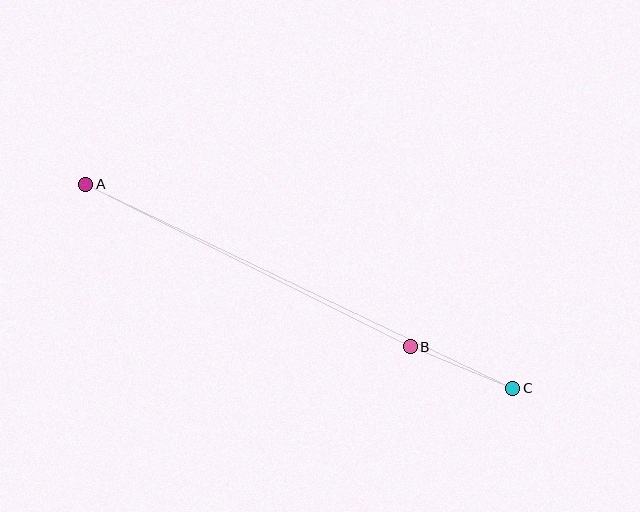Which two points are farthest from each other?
Points A and C are farthest from each other.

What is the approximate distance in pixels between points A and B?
The distance between A and B is approximately 363 pixels.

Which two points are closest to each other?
Points B and C are closest to each other.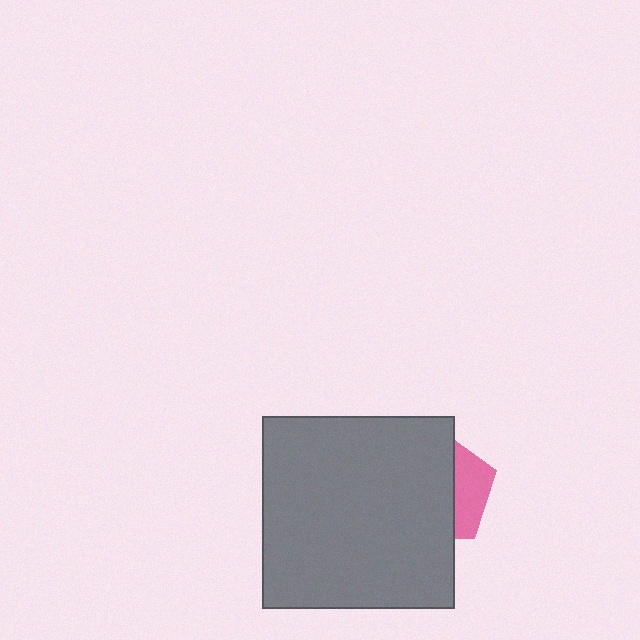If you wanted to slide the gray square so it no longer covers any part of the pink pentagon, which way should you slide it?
Slide it left — that is the most direct way to separate the two shapes.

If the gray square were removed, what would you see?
You would see the complete pink pentagon.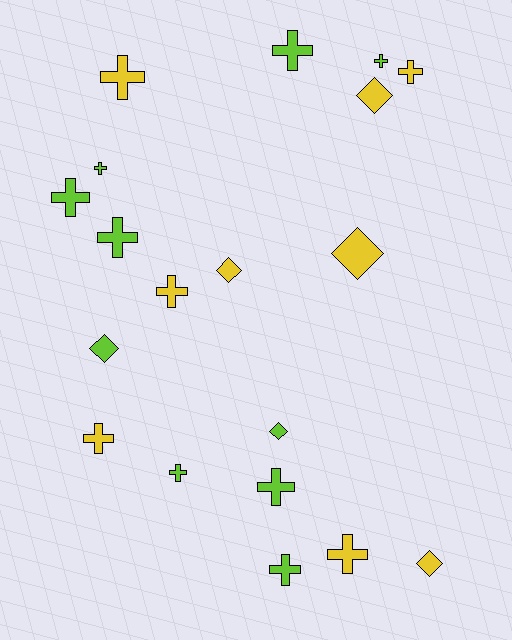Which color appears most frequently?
Lime, with 10 objects.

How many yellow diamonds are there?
There are 4 yellow diamonds.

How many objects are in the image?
There are 19 objects.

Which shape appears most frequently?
Cross, with 13 objects.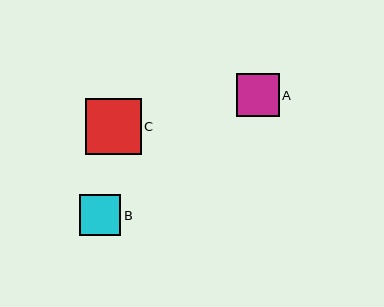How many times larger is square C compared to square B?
Square C is approximately 1.4 times the size of square B.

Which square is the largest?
Square C is the largest with a size of approximately 56 pixels.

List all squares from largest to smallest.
From largest to smallest: C, A, B.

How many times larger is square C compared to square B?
Square C is approximately 1.4 times the size of square B.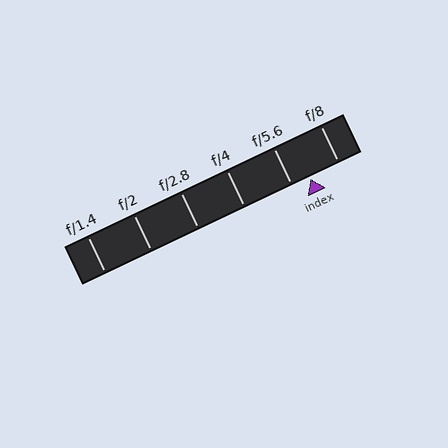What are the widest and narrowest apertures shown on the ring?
The widest aperture shown is f/1.4 and the narrowest is f/8.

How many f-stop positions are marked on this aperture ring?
There are 6 f-stop positions marked.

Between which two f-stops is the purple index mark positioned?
The index mark is between f/5.6 and f/8.